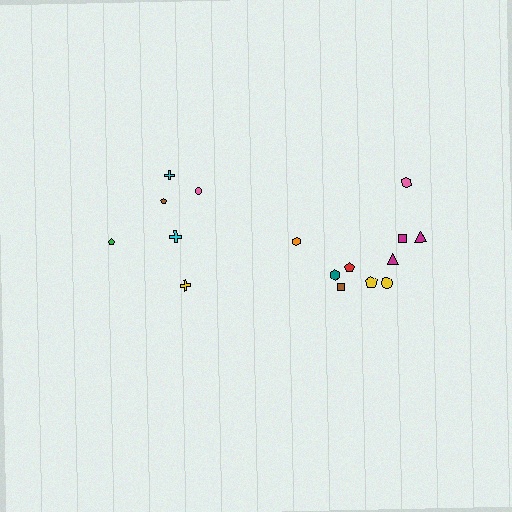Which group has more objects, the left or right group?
The right group.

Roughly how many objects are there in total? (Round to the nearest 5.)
Roughly 15 objects in total.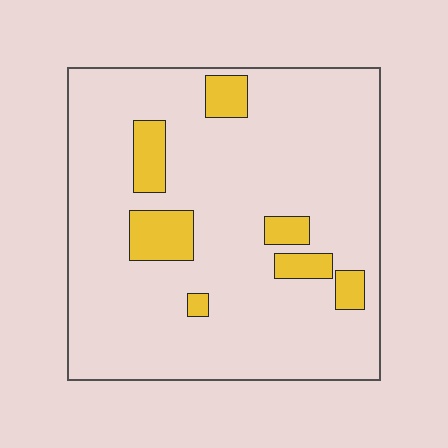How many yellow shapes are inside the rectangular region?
7.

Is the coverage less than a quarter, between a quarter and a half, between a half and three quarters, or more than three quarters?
Less than a quarter.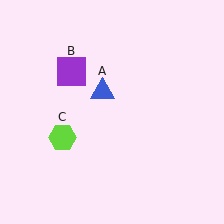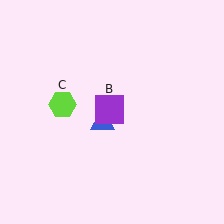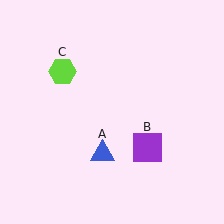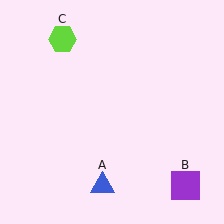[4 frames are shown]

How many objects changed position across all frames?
3 objects changed position: blue triangle (object A), purple square (object B), lime hexagon (object C).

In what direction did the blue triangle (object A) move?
The blue triangle (object A) moved down.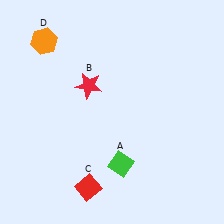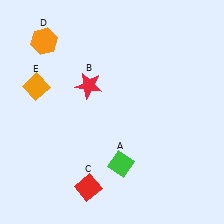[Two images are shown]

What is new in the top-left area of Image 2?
An orange diamond (E) was added in the top-left area of Image 2.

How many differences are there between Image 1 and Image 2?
There is 1 difference between the two images.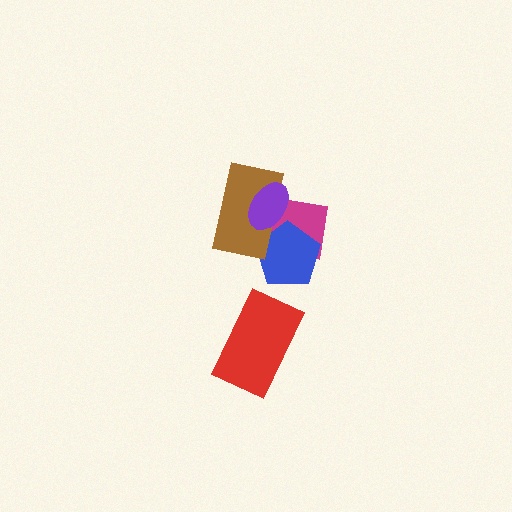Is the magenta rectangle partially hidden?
Yes, it is partially covered by another shape.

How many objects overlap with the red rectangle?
0 objects overlap with the red rectangle.